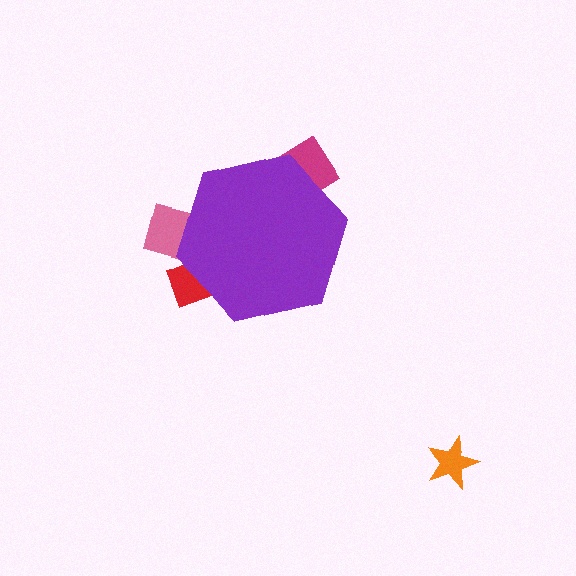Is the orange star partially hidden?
No, the orange star is fully visible.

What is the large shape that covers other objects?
A purple hexagon.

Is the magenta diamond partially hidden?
Yes, the magenta diamond is partially hidden behind the purple hexagon.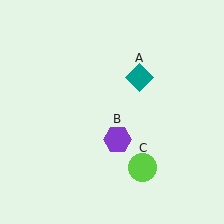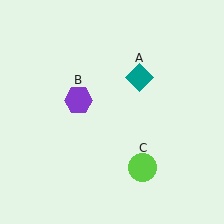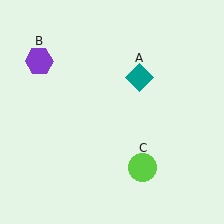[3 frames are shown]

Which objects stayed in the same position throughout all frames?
Teal diamond (object A) and lime circle (object C) remained stationary.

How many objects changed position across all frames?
1 object changed position: purple hexagon (object B).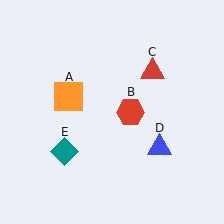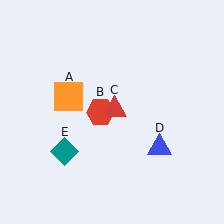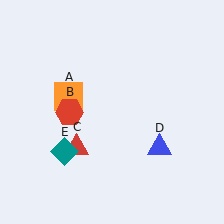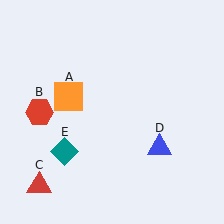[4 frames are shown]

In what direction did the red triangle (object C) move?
The red triangle (object C) moved down and to the left.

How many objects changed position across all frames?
2 objects changed position: red hexagon (object B), red triangle (object C).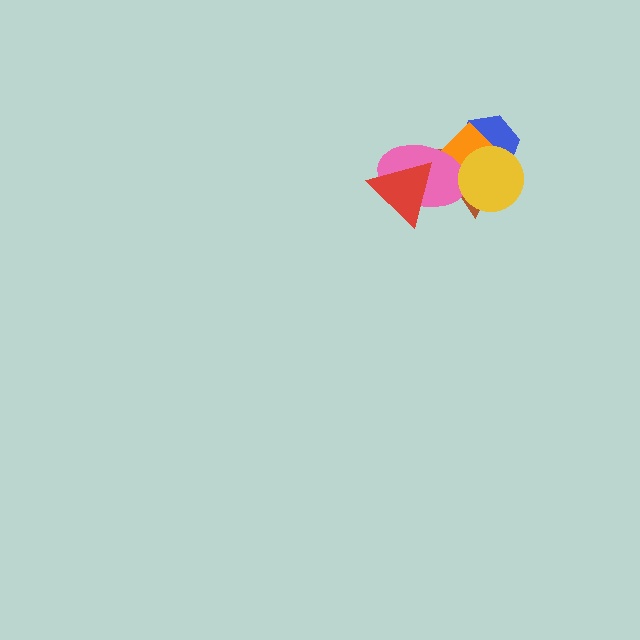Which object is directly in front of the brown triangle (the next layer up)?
The blue hexagon is directly in front of the brown triangle.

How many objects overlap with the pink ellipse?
4 objects overlap with the pink ellipse.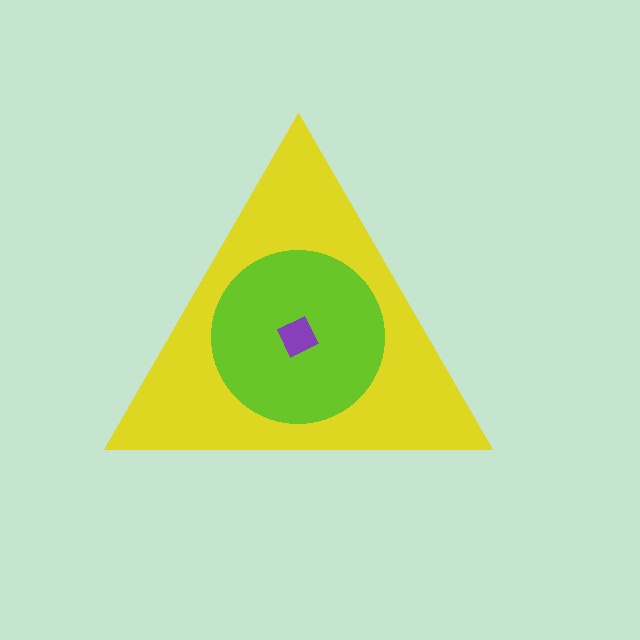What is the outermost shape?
The yellow triangle.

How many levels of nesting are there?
3.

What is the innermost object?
The purple diamond.